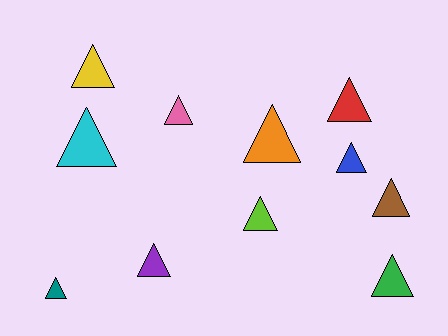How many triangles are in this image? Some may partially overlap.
There are 11 triangles.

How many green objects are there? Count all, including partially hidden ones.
There is 1 green object.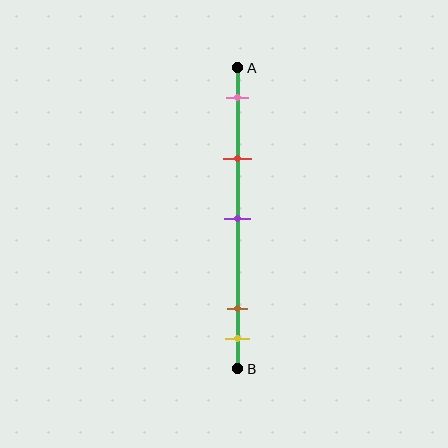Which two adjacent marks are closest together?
The brown and yellow marks are the closest adjacent pair.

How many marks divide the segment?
There are 5 marks dividing the segment.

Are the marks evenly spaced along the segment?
No, the marks are not evenly spaced.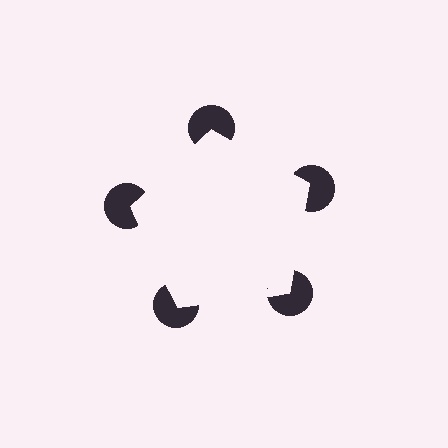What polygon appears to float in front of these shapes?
An illusory pentagon — its edges are inferred from the aligned wedge cuts in the pac-man discs, not physically drawn.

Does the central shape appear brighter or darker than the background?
It typically appears slightly brighter than the background, even though no actual brightness change is drawn.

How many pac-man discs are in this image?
There are 5 — one at each vertex of the illusory pentagon.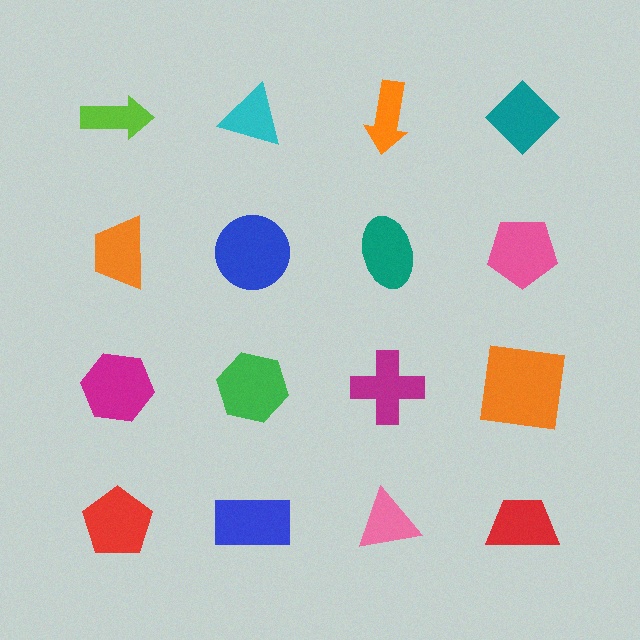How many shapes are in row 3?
4 shapes.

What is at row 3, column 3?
A magenta cross.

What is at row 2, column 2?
A blue circle.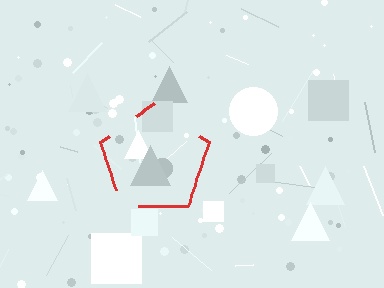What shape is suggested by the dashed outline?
The dashed outline suggests a pentagon.